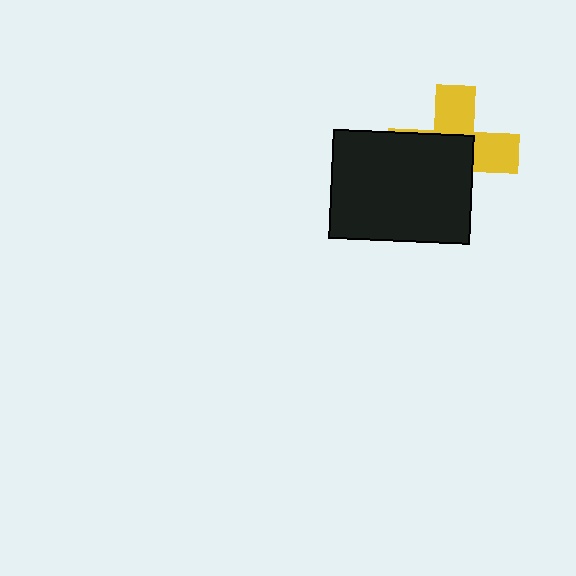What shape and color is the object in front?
The object in front is a black rectangle.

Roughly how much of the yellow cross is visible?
A small part of it is visible (roughly 45%).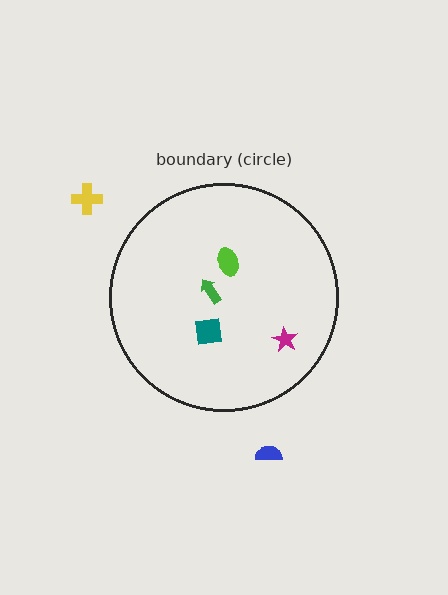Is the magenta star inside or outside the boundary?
Inside.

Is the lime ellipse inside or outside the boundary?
Inside.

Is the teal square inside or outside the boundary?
Inside.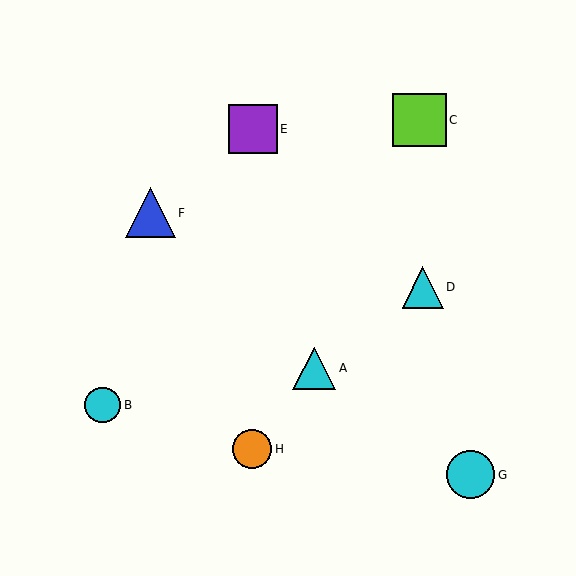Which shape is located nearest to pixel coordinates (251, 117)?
The purple square (labeled E) at (253, 129) is nearest to that location.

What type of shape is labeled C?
Shape C is a lime square.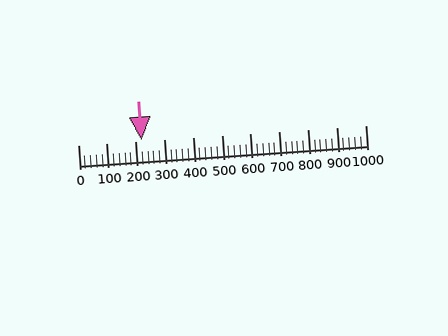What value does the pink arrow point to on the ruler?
The pink arrow points to approximately 220.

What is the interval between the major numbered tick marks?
The major tick marks are spaced 100 units apart.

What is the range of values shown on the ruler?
The ruler shows values from 0 to 1000.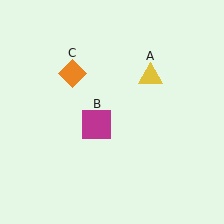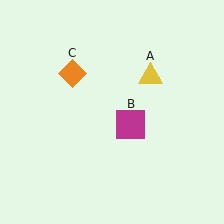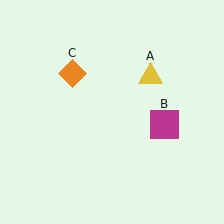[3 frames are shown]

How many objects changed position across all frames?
1 object changed position: magenta square (object B).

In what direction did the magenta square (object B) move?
The magenta square (object B) moved right.